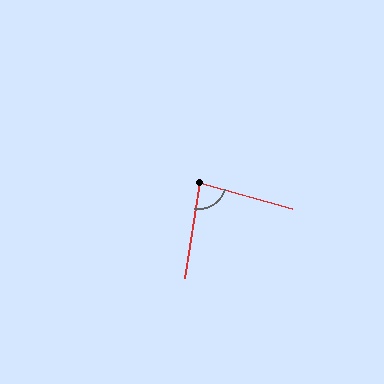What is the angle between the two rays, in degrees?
Approximately 83 degrees.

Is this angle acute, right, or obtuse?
It is acute.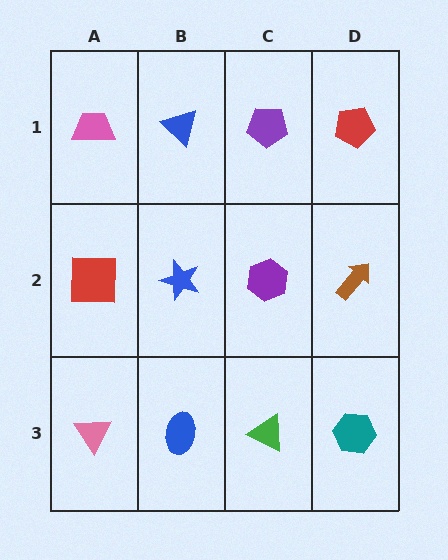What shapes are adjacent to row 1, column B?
A blue star (row 2, column B), a pink trapezoid (row 1, column A), a purple pentagon (row 1, column C).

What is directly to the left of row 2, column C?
A blue star.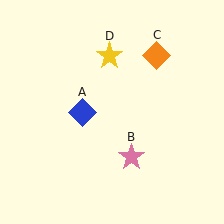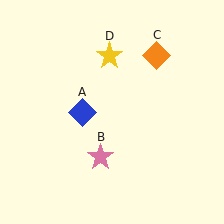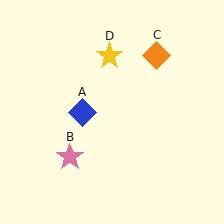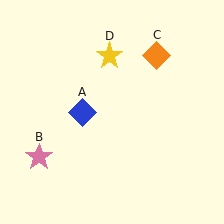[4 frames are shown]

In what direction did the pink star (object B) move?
The pink star (object B) moved left.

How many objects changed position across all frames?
1 object changed position: pink star (object B).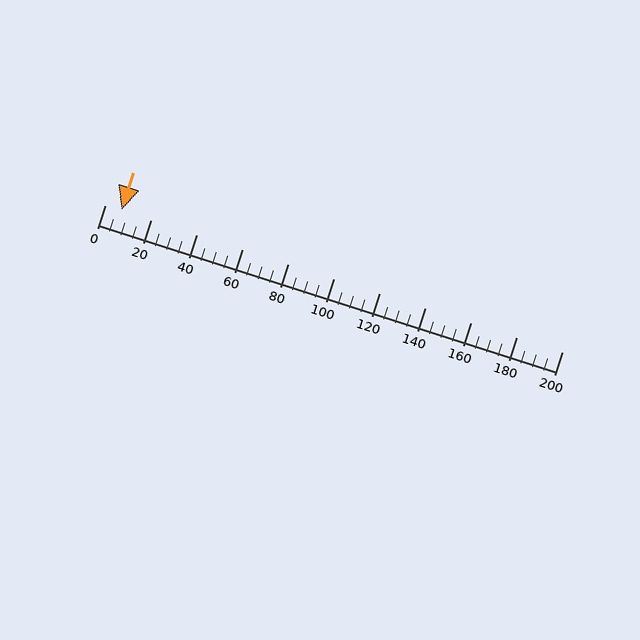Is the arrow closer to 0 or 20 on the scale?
The arrow is closer to 0.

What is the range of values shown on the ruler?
The ruler shows values from 0 to 200.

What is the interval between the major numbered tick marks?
The major tick marks are spaced 20 units apart.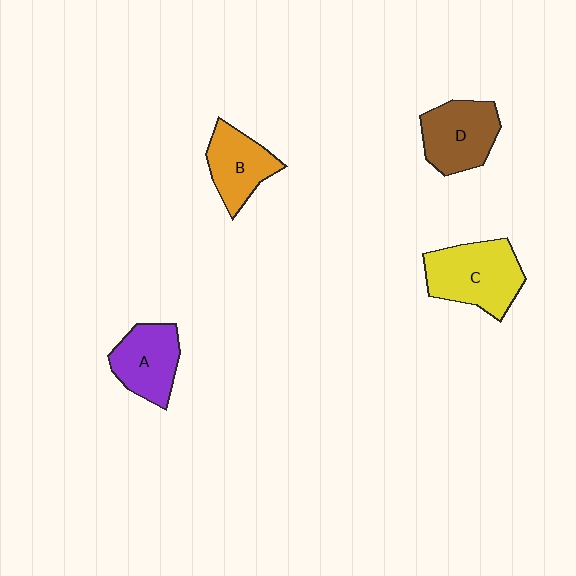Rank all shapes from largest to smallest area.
From largest to smallest: C (yellow), D (brown), A (purple), B (orange).